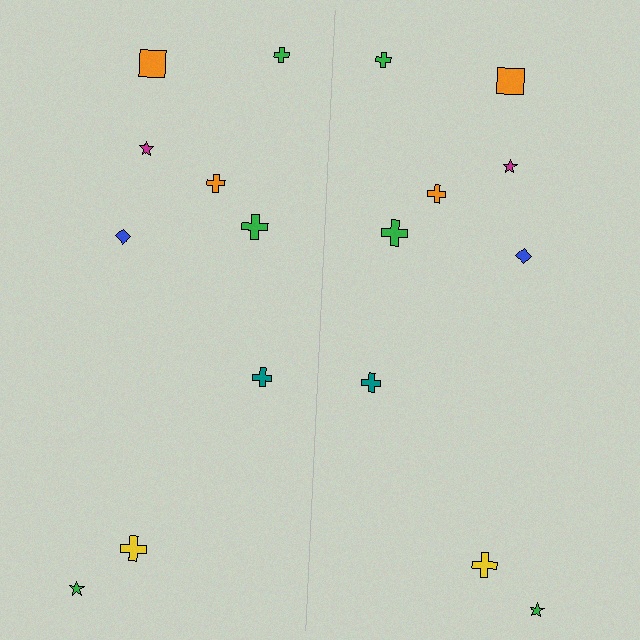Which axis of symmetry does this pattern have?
The pattern has a vertical axis of symmetry running through the center of the image.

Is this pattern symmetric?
Yes, this pattern has bilateral (reflection) symmetry.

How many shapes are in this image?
There are 18 shapes in this image.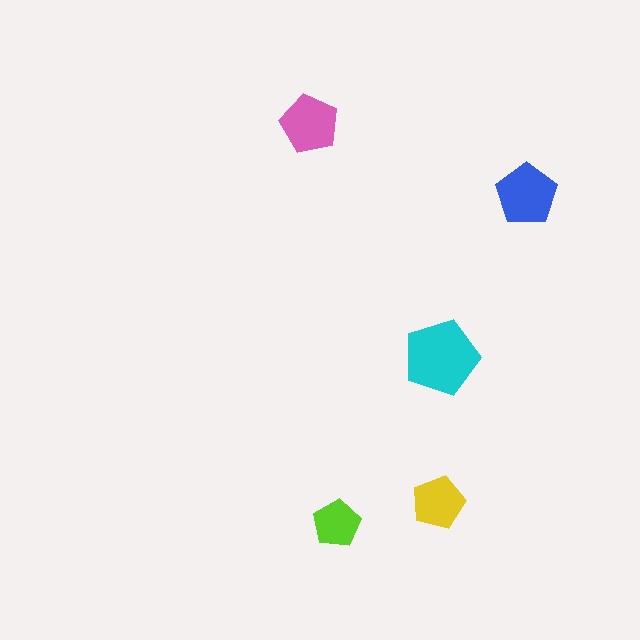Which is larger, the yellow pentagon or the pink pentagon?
The pink one.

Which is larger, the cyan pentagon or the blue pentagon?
The cyan one.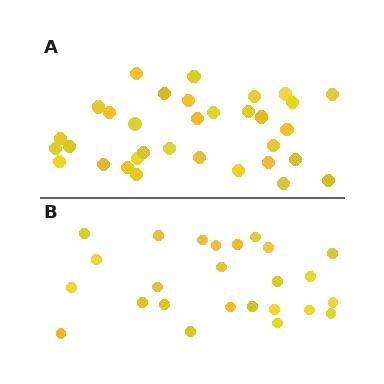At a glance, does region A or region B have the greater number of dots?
Region A (the top region) has more dots.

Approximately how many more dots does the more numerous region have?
Region A has roughly 8 or so more dots than region B.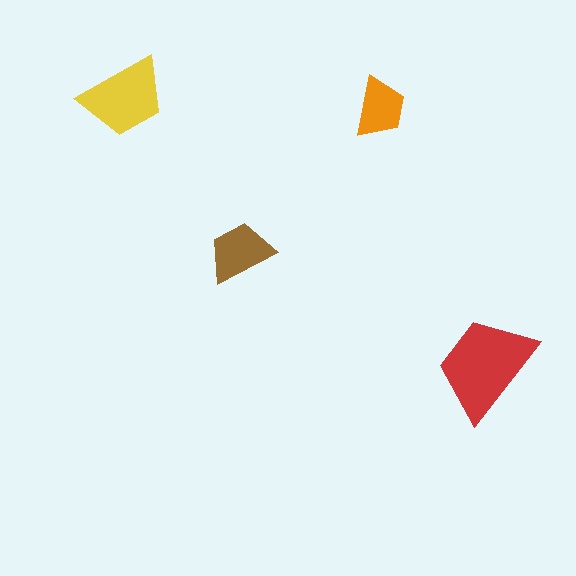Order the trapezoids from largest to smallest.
the red one, the yellow one, the brown one, the orange one.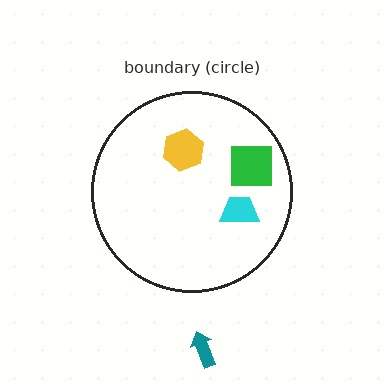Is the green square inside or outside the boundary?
Inside.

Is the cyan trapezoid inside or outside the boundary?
Inside.